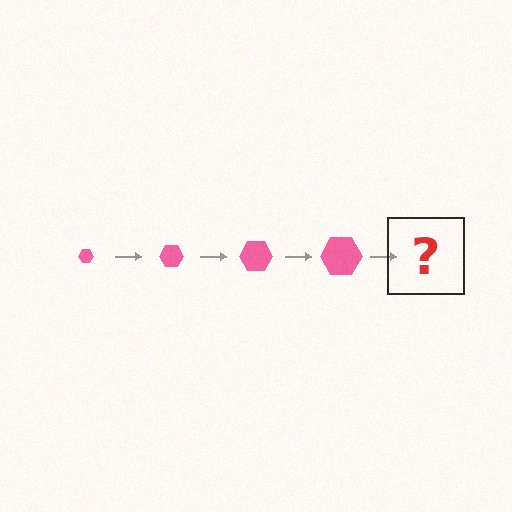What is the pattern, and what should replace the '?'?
The pattern is that the hexagon gets progressively larger each step. The '?' should be a pink hexagon, larger than the previous one.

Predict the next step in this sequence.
The next step is a pink hexagon, larger than the previous one.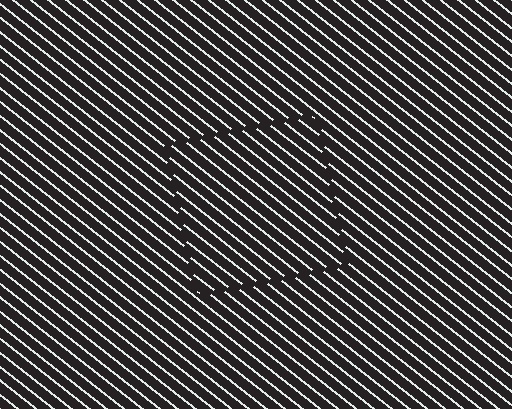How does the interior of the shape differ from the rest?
The interior of the shape contains the same grating, shifted by half a period — the contour is defined by the phase discontinuity where line-ends from the inner and outer gratings abut.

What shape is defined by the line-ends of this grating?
An illusory square. The interior of the shape contains the same grating, shifted by half a period — the contour is defined by the phase discontinuity where line-ends from the inner and outer gratings abut.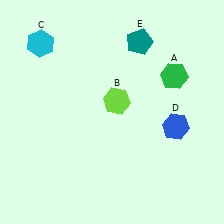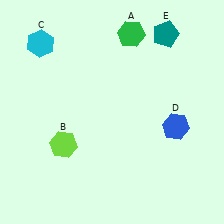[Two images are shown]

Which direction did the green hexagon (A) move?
The green hexagon (A) moved left.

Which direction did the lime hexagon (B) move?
The lime hexagon (B) moved left.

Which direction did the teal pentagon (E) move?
The teal pentagon (E) moved right.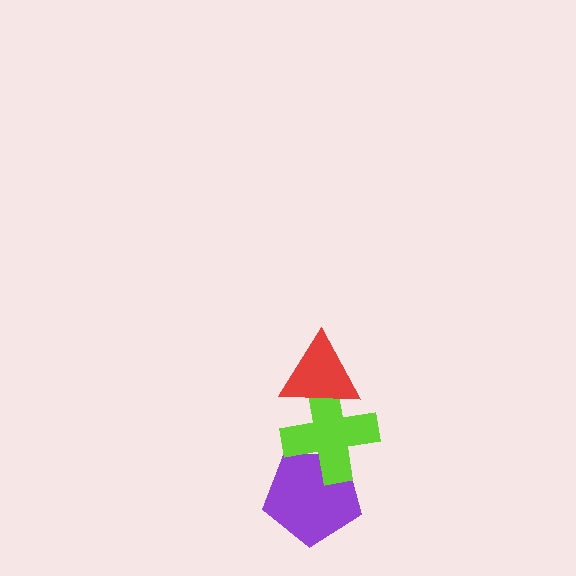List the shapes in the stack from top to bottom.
From top to bottom: the red triangle, the lime cross, the purple pentagon.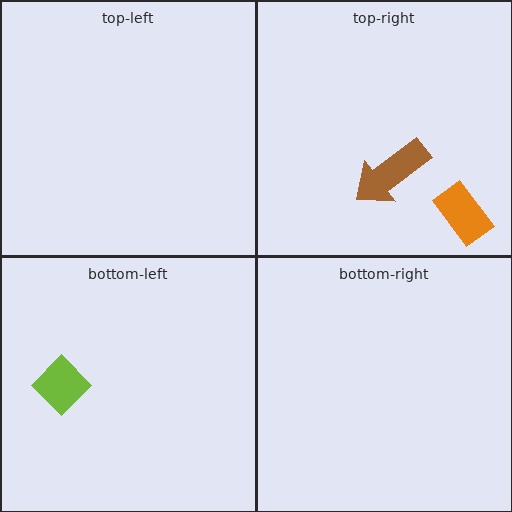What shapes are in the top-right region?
The brown arrow, the orange rectangle.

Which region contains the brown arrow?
The top-right region.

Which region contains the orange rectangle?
The top-right region.